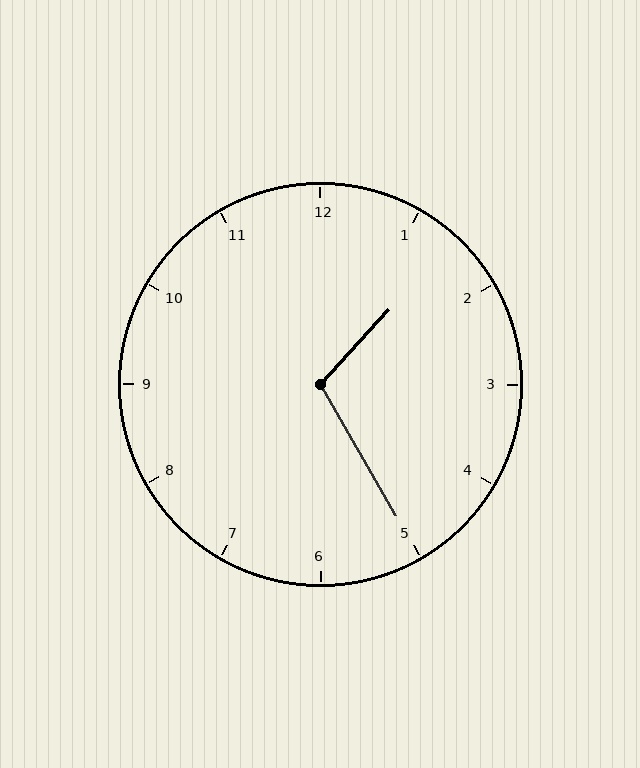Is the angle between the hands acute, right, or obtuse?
It is obtuse.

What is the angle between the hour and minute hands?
Approximately 108 degrees.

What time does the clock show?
1:25.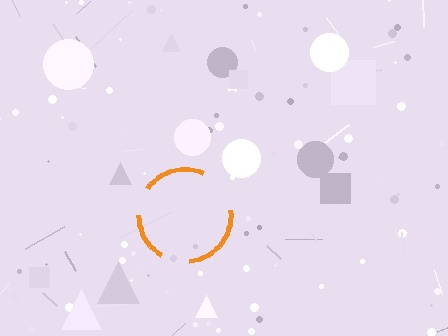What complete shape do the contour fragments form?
The contour fragments form a circle.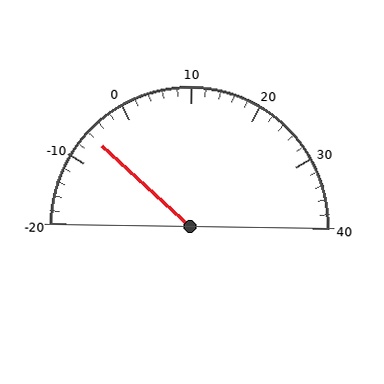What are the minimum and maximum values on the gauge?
The gauge ranges from -20 to 40.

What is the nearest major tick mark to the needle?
The nearest major tick mark is -10.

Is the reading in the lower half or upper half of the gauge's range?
The reading is in the lower half of the range (-20 to 40).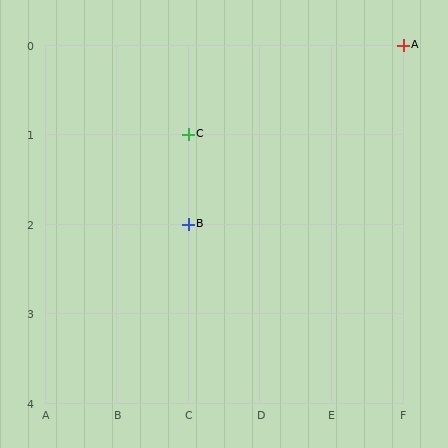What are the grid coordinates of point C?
Point C is at grid coordinates (C, 1).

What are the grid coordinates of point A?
Point A is at grid coordinates (F, 0).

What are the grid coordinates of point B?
Point B is at grid coordinates (C, 2).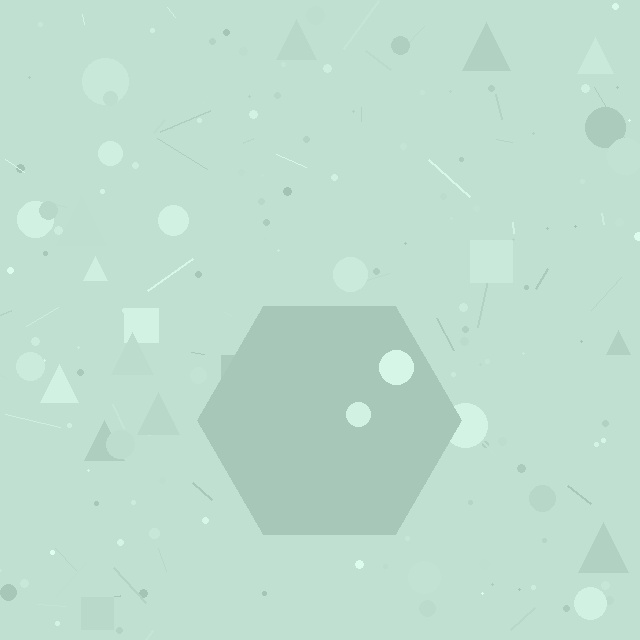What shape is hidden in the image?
A hexagon is hidden in the image.